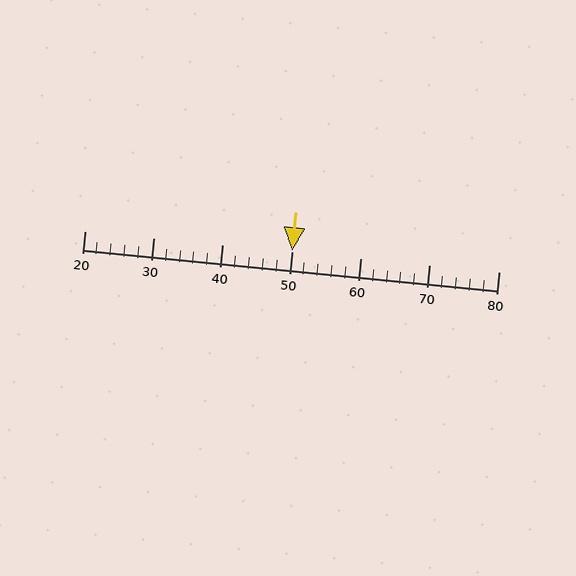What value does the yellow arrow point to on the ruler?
The yellow arrow points to approximately 50.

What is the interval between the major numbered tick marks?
The major tick marks are spaced 10 units apart.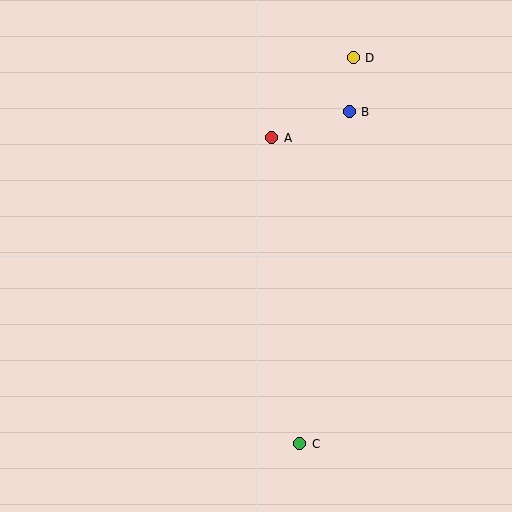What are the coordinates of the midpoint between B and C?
The midpoint between B and C is at (324, 278).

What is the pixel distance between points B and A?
The distance between B and A is 82 pixels.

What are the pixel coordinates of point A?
Point A is at (272, 138).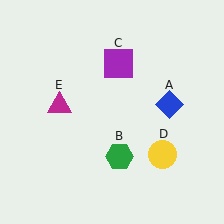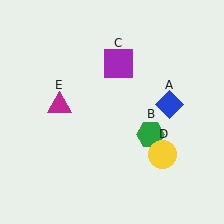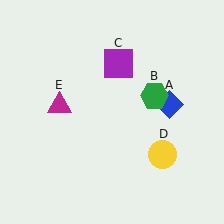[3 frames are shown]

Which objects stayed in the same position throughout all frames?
Blue diamond (object A) and purple square (object C) and yellow circle (object D) and magenta triangle (object E) remained stationary.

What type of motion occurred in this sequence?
The green hexagon (object B) rotated counterclockwise around the center of the scene.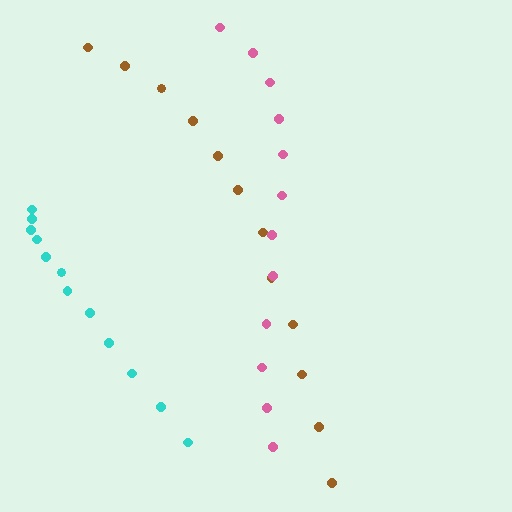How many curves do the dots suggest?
There are 3 distinct paths.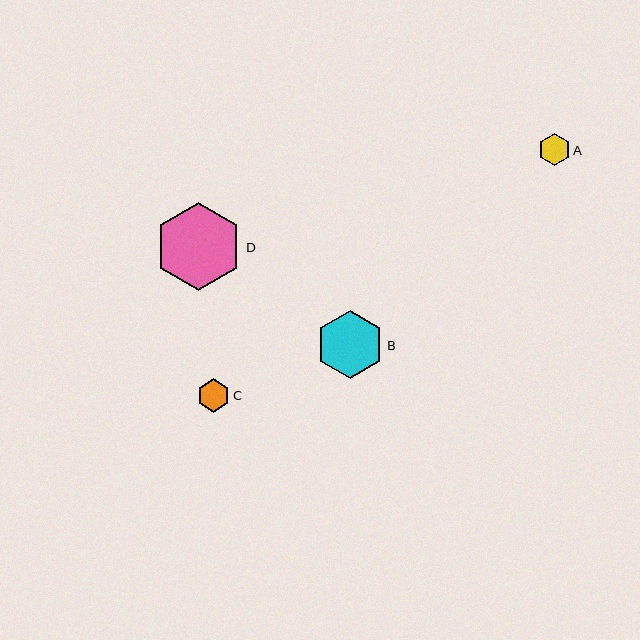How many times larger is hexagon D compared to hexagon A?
Hexagon D is approximately 2.8 times the size of hexagon A.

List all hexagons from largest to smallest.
From largest to smallest: D, B, C, A.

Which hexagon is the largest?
Hexagon D is the largest with a size of approximately 88 pixels.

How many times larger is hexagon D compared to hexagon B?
Hexagon D is approximately 1.3 times the size of hexagon B.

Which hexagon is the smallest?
Hexagon A is the smallest with a size of approximately 32 pixels.